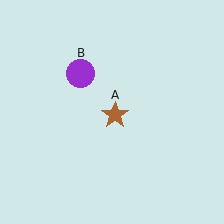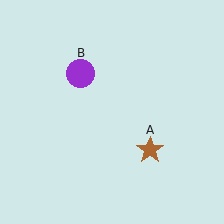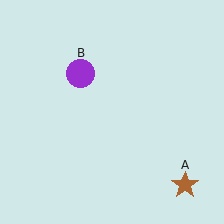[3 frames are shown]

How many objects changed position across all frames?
1 object changed position: brown star (object A).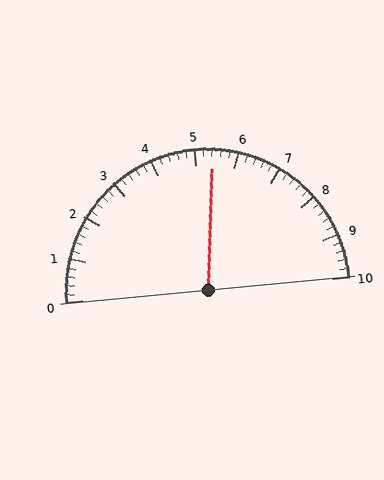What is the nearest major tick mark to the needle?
The nearest major tick mark is 5.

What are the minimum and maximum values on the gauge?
The gauge ranges from 0 to 10.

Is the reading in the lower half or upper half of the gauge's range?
The reading is in the upper half of the range (0 to 10).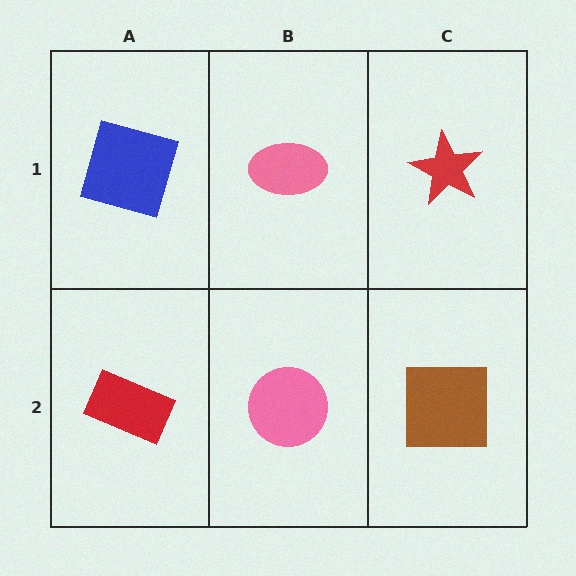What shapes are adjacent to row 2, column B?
A pink ellipse (row 1, column B), a red rectangle (row 2, column A), a brown square (row 2, column C).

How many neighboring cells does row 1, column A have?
2.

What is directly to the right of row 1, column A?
A pink ellipse.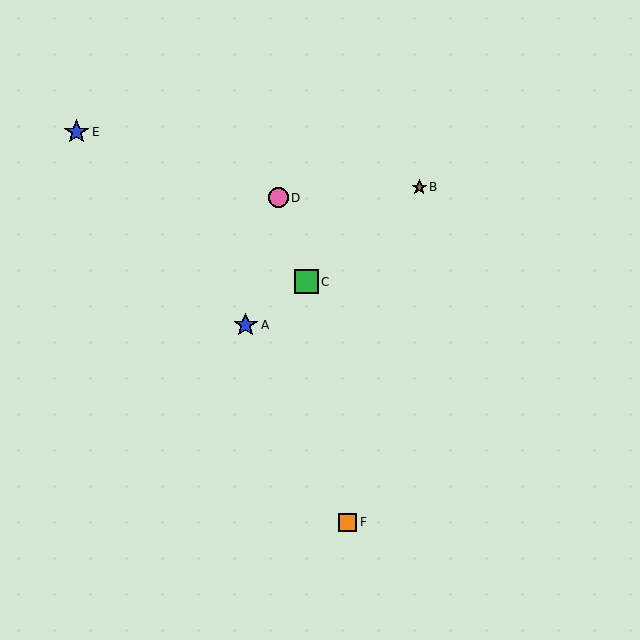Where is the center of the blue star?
The center of the blue star is at (77, 132).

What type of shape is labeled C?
Shape C is a green square.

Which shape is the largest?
The blue star (labeled E) is the largest.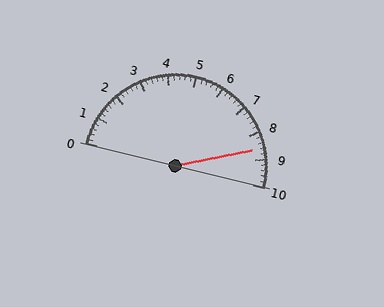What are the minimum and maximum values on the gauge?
The gauge ranges from 0 to 10.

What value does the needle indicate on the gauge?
The needle indicates approximately 8.6.